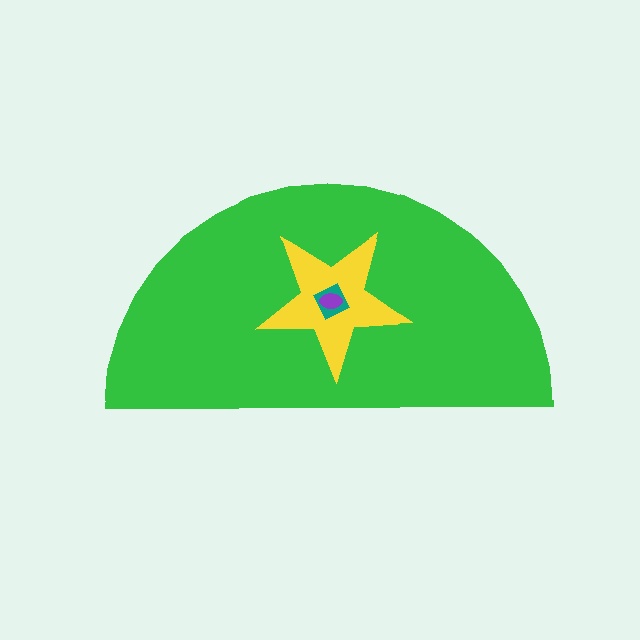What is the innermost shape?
The purple ellipse.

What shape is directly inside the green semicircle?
The yellow star.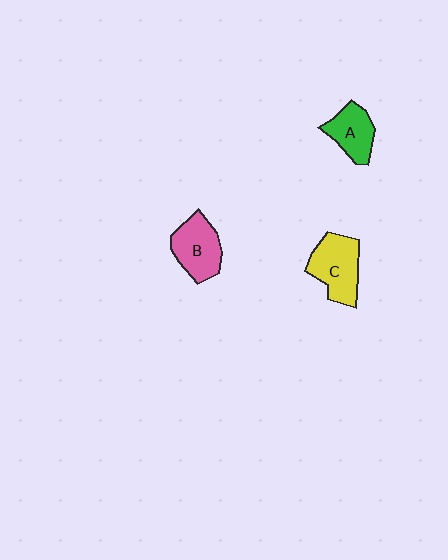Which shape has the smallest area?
Shape A (green).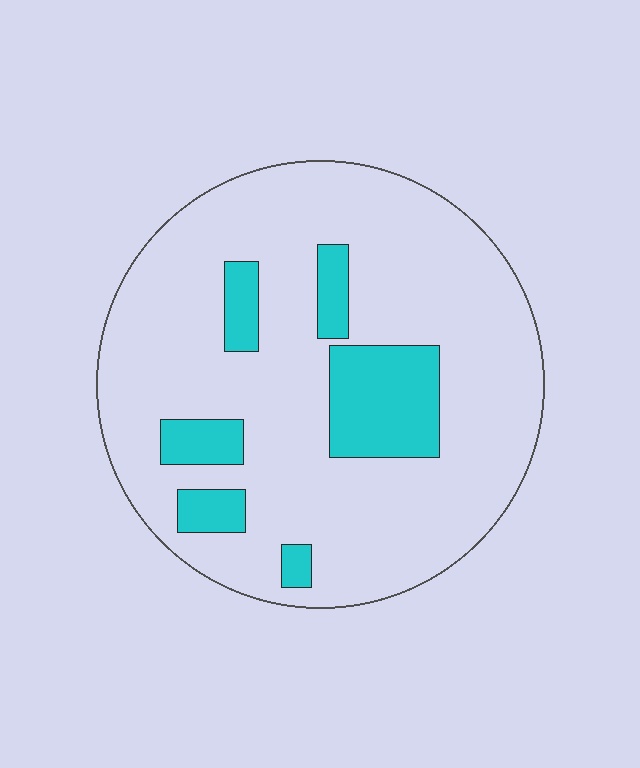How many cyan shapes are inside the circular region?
6.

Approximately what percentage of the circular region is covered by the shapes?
Approximately 15%.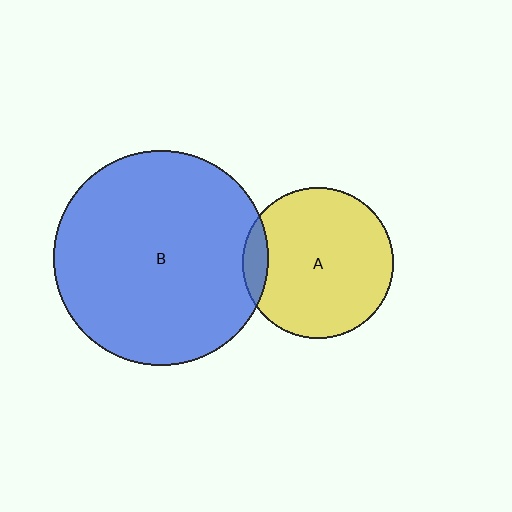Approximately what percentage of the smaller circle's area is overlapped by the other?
Approximately 10%.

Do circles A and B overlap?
Yes.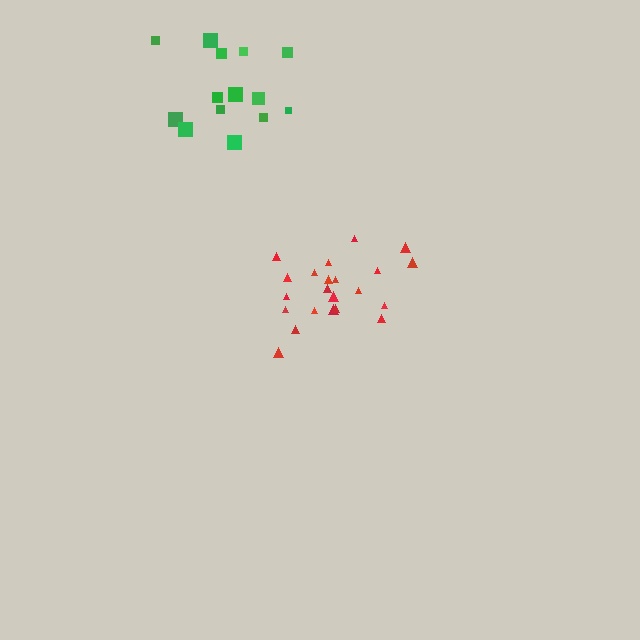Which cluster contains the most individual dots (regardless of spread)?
Red (23).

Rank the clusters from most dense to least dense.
red, green.